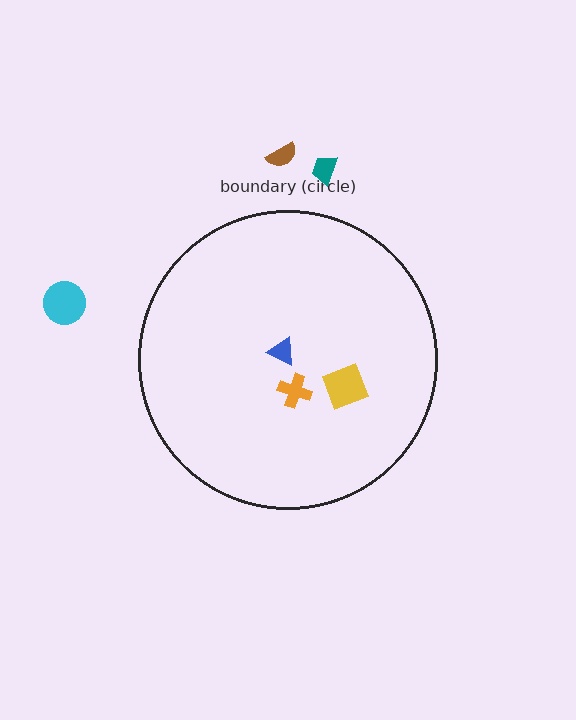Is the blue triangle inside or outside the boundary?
Inside.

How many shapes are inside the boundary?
3 inside, 3 outside.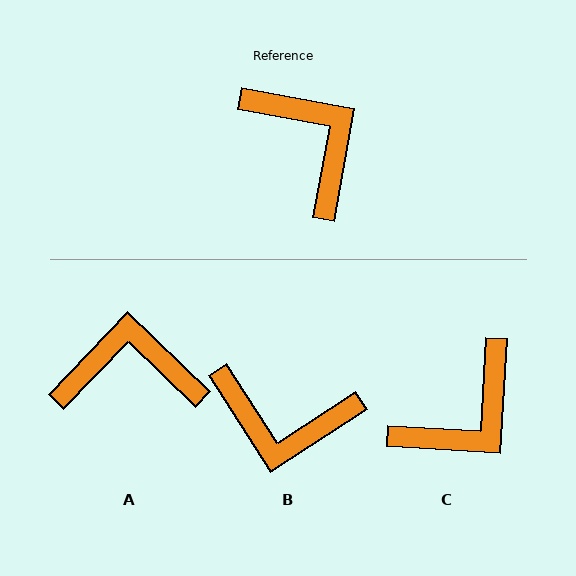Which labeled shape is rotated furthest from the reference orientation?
B, about 137 degrees away.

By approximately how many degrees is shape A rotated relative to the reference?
Approximately 56 degrees counter-clockwise.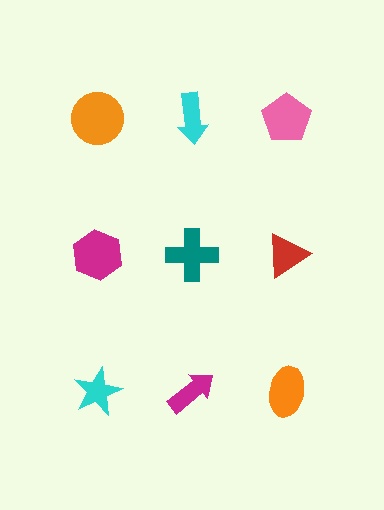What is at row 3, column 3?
An orange ellipse.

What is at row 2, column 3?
A red triangle.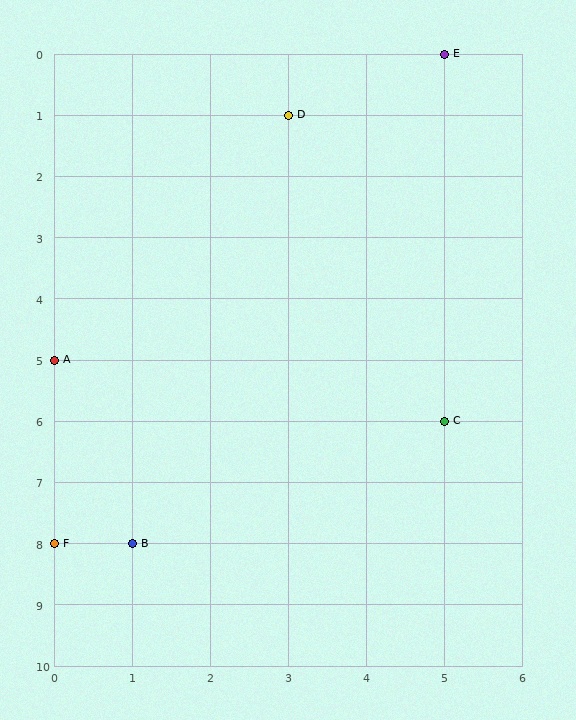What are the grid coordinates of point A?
Point A is at grid coordinates (0, 5).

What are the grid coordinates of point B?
Point B is at grid coordinates (1, 8).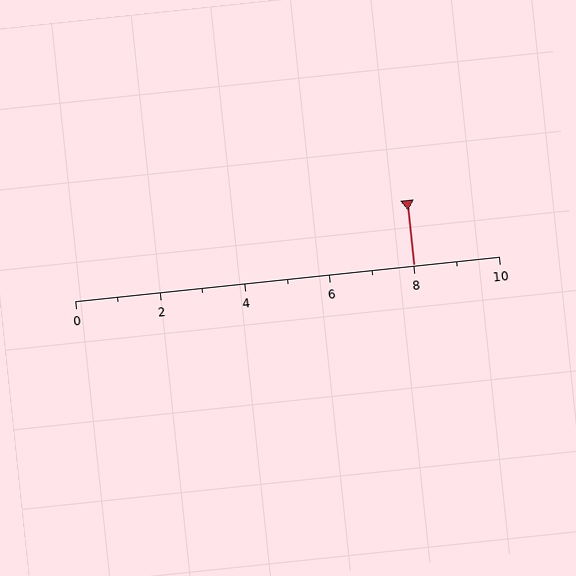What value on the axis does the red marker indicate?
The marker indicates approximately 8.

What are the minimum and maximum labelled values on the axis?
The axis runs from 0 to 10.